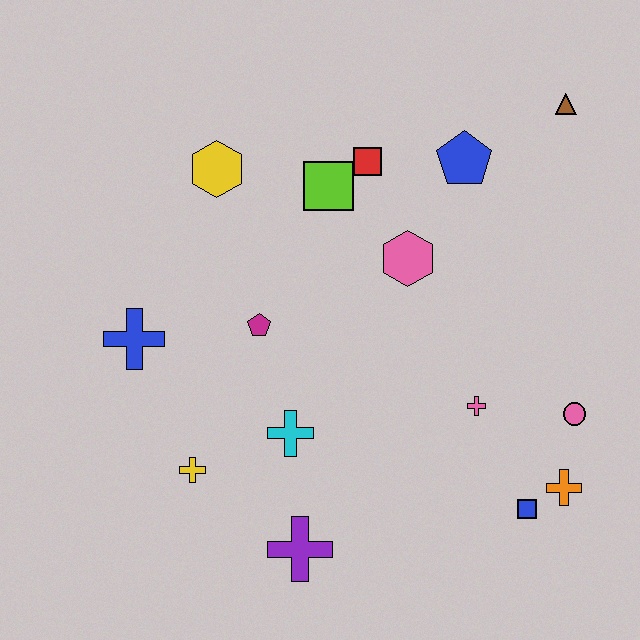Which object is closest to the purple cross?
The cyan cross is closest to the purple cross.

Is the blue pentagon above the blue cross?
Yes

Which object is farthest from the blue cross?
The brown triangle is farthest from the blue cross.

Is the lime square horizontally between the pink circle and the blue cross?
Yes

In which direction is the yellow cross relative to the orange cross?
The yellow cross is to the left of the orange cross.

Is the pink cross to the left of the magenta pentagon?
No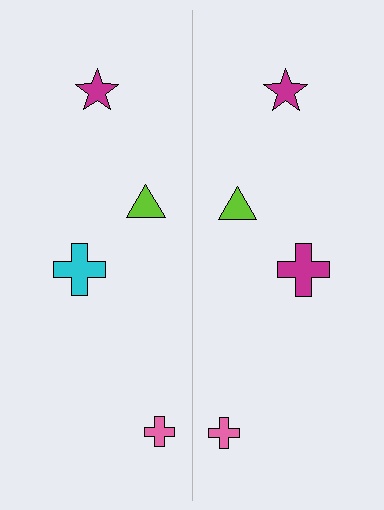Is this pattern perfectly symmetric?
No, the pattern is not perfectly symmetric. The magenta cross on the right side breaks the symmetry — its mirror counterpart is cyan.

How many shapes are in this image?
There are 8 shapes in this image.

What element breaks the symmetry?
The magenta cross on the right side breaks the symmetry — its mirror counterpart is cyan.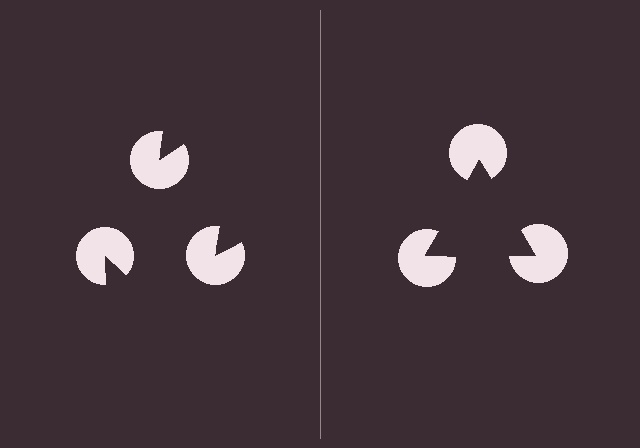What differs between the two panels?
The pac-man discs are positioned identically on both sides; only the wedge orientations differ. On the right they align to a triangle; on the left they are misaligned.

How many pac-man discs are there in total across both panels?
6 — 3 on each side.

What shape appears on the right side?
An illusory triangle.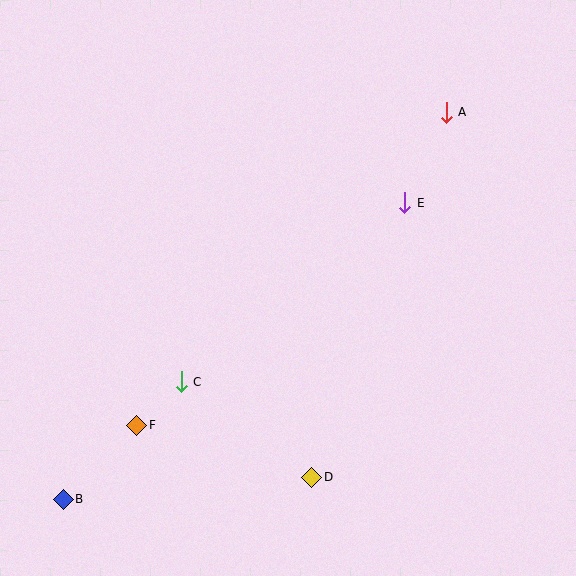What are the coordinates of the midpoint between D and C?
The midpoint between D and C is at (247, 430).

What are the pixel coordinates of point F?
Point F is at (137, 425).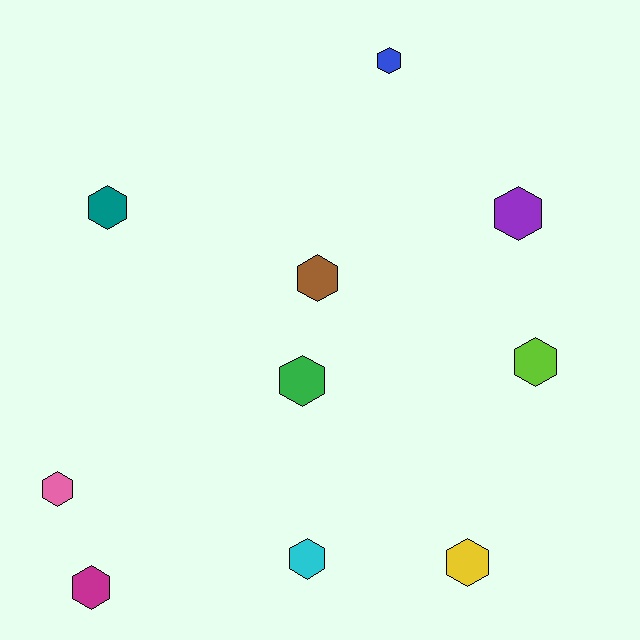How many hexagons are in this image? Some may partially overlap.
There are 10 hexagons.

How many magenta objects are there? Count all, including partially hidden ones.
There is 1 magenta object.